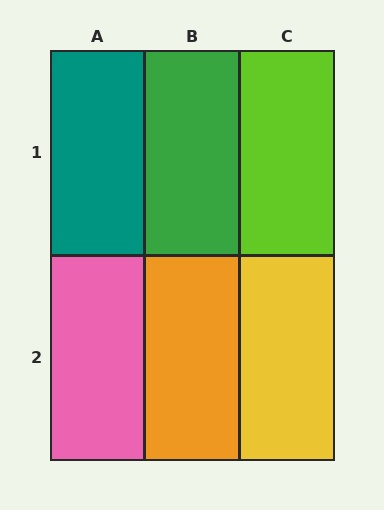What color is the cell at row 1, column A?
Teal.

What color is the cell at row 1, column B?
Green.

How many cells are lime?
1 cell is lime.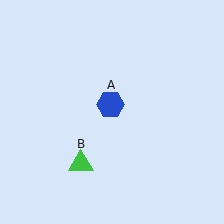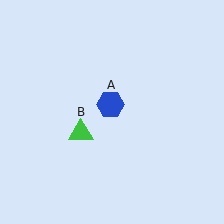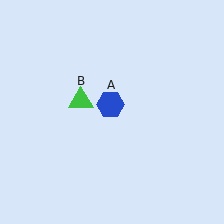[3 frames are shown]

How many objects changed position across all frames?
1 object changed position: green triangle (object B).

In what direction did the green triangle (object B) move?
The green triangle (object B) moved up.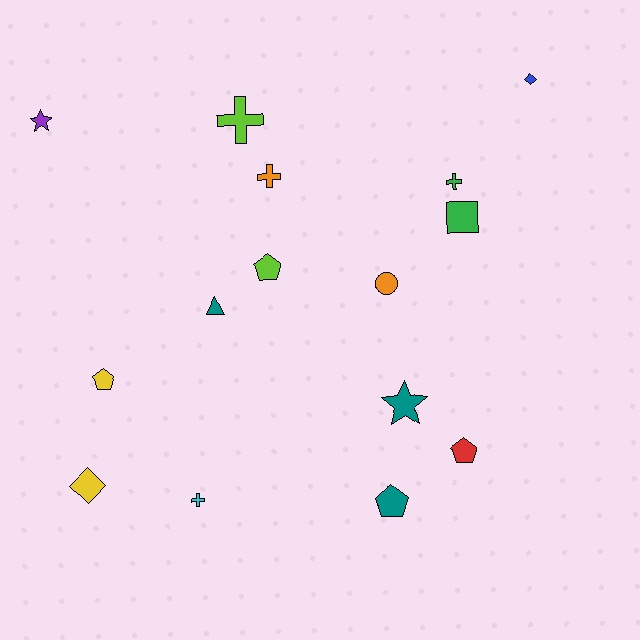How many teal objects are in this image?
There are 3 teal objects.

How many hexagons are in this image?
There are no hexagons.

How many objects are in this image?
There are 15 objects.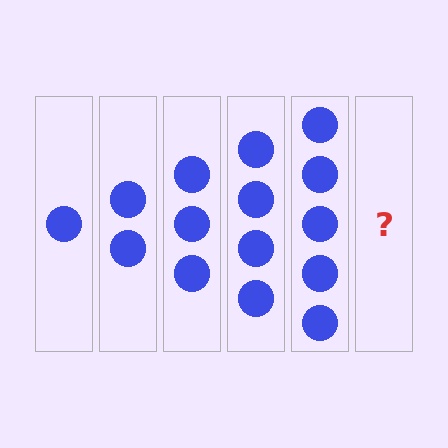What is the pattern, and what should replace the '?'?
The pattern is that each step adds one more circle. The '?' should be 6 circles.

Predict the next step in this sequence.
The next step is 6 circles.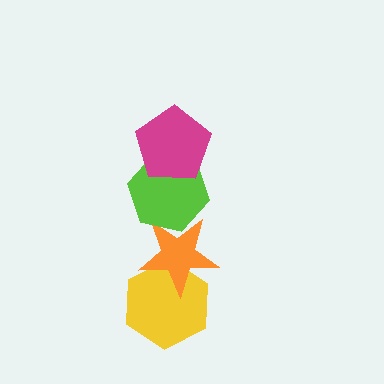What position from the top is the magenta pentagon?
The magenta pentagon is 1st from the top.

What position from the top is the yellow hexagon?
The yellow hexagon is 4th from the top.